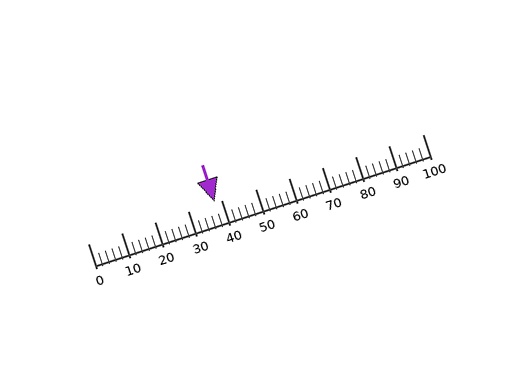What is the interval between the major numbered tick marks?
The major tick marks are spaced 10 units apart.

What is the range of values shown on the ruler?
The ruler shows values from 0 to 100.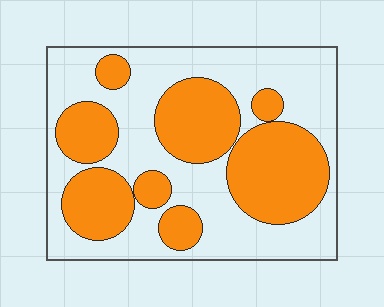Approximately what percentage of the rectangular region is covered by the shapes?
Approximately 40%.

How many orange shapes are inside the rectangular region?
8.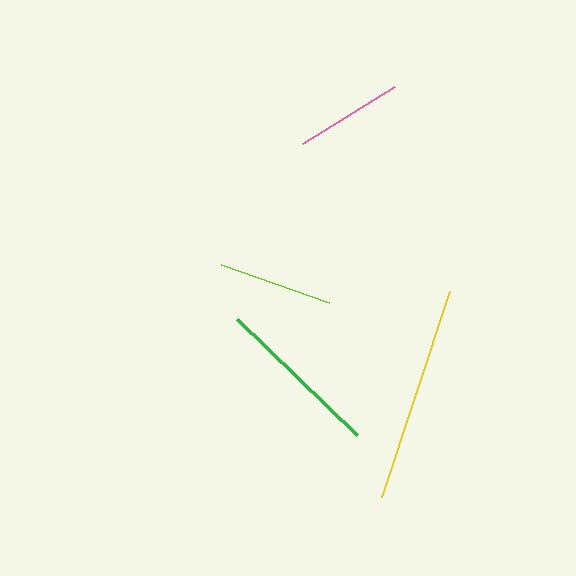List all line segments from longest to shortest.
From longest to shortest: yellow, green, lime, pink.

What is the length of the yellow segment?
The yellow segment is approximately 216 pixels long.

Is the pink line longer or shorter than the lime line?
The lime line is longer than the pink line.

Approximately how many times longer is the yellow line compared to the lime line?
The yellow line is approximately 1.9 times the length of the lime line.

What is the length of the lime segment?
The lime segment is approximately 114 pixels long.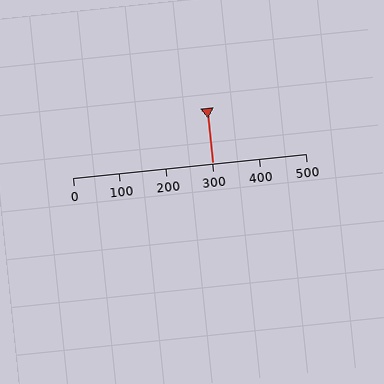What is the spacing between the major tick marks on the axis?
The major ticks are spaced 100 apart.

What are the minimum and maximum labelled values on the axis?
The axis runs from 0 to 500.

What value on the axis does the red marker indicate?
The marker indicates approximately 300.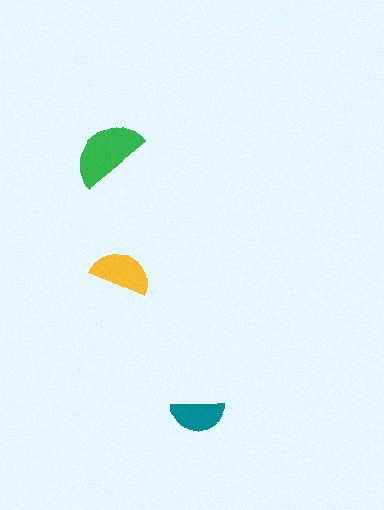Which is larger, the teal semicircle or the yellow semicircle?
The yellow one.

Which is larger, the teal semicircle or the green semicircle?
The green one.